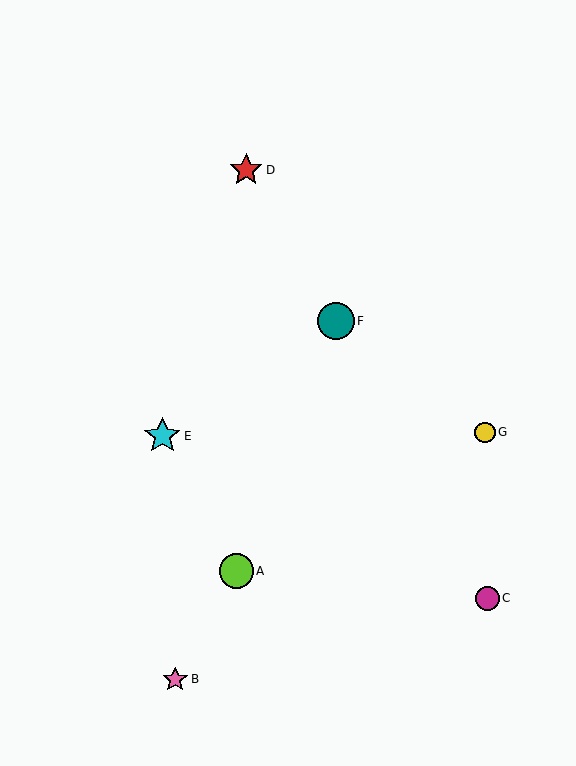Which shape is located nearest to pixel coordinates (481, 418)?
The yellow circle (labeled G) at (485, 432) is nearest to that location.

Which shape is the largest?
The cyan star (labeled E) is the largest.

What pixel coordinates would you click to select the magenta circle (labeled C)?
Click at (487, 598) to select the magenta circle C.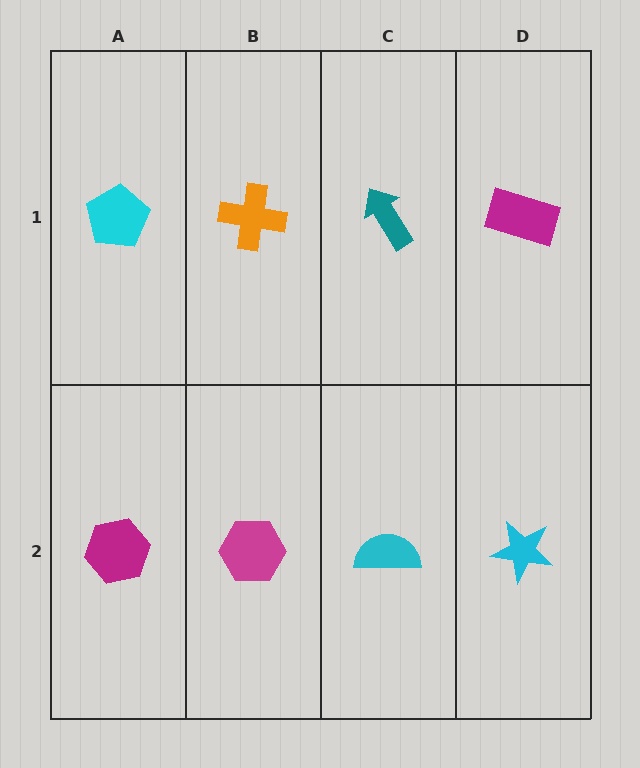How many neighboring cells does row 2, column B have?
3.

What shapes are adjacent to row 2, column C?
A teal arrow (row 1, column C), a magenta hexagon (row 2, column B), a cyan star (row 2, column D).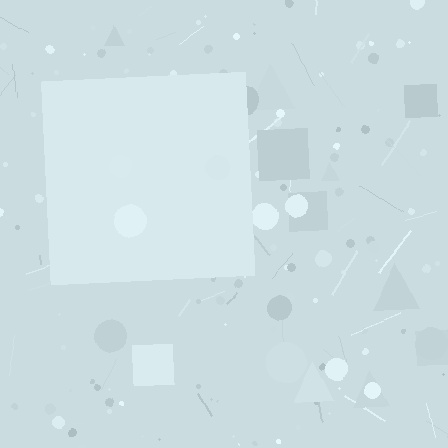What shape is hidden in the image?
A square is hidden in the image.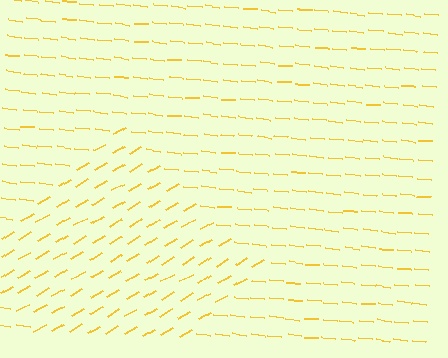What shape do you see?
I see a diamond.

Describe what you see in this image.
The image is filled with small yellow line segments. A diamond region in the image has lines oriented differently from the surrounding lines, creating a visible texture boundary.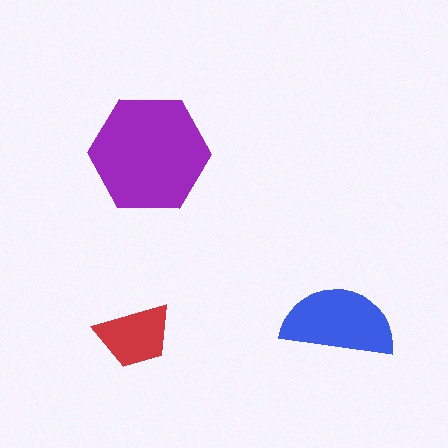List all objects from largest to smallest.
The purple hexagon, the blue semicircle, the red trapezoid.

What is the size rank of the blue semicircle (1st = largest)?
2nd.